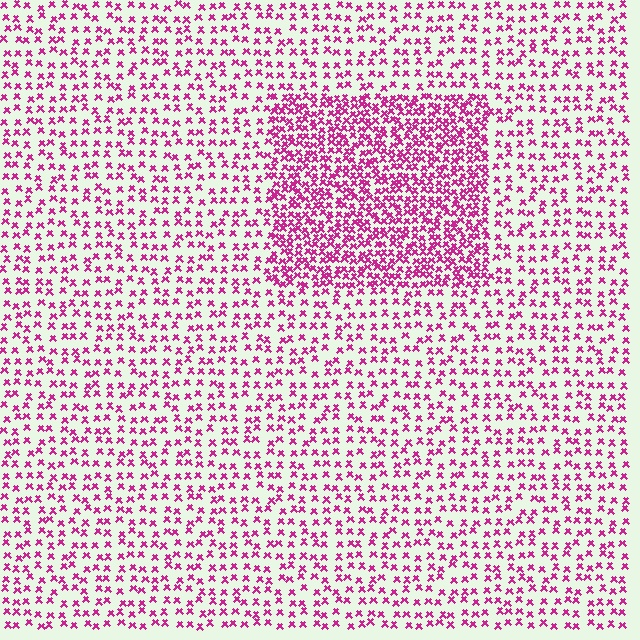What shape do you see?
I see a rectangle.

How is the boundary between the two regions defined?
The boundary is defined by a change in element density (approximately 2.2x ratio). All elements are the same color, size, and shape.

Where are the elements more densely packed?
The elements are more densely packed inside the rectangle boundary.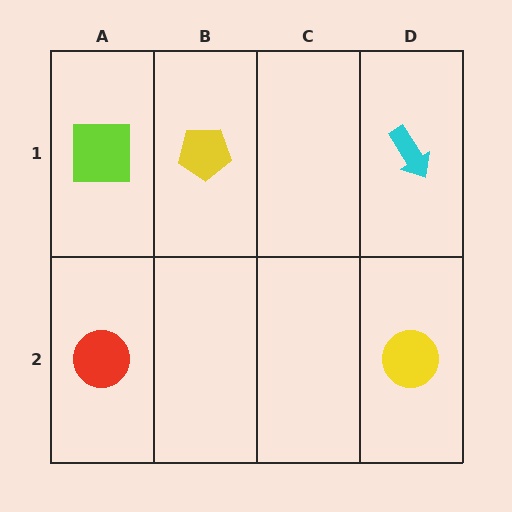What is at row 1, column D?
A cyan arrow.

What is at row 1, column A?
A lime square.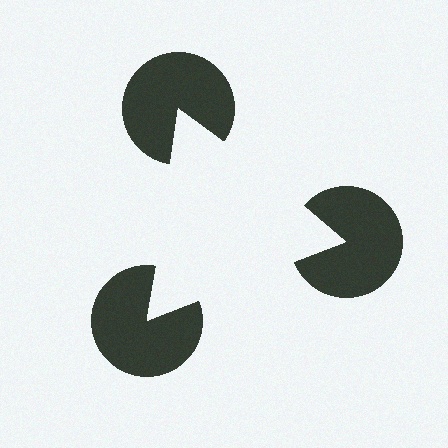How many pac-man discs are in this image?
There are 3 — one at each vertex of the illusory triangle.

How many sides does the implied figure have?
3 sides.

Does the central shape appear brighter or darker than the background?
It typically appears slightly brighter than the background, even though no actual brightness change is drawn.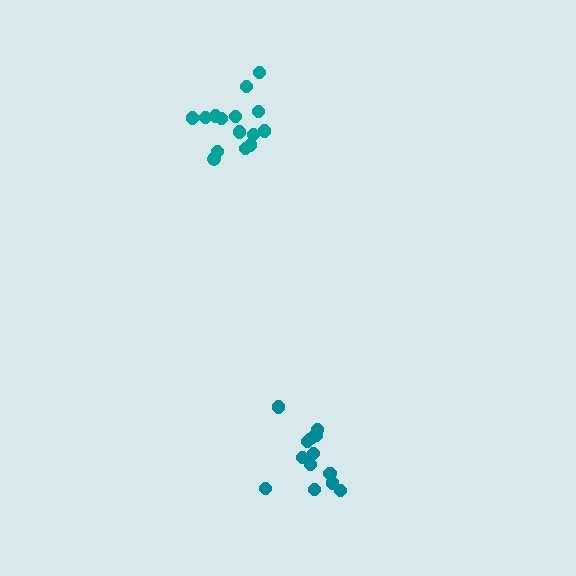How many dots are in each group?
Group 1: 14 dots, Group 2: 15 dots (29 total).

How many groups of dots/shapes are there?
There are 2 groups.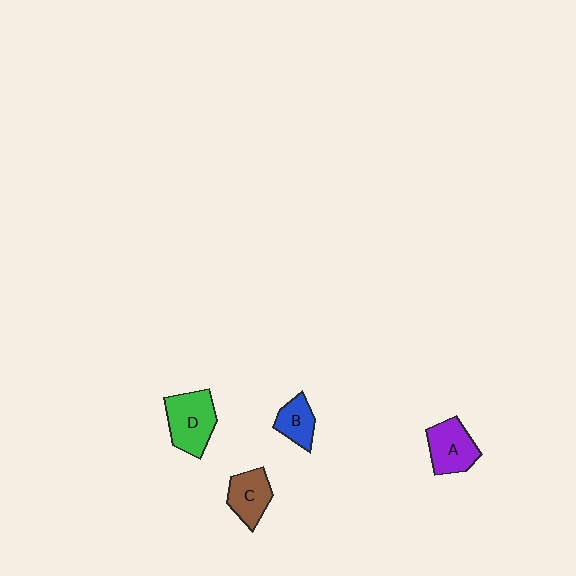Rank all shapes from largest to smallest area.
From largest to smallest: D (green), A (purple), C (brown), B (blue).